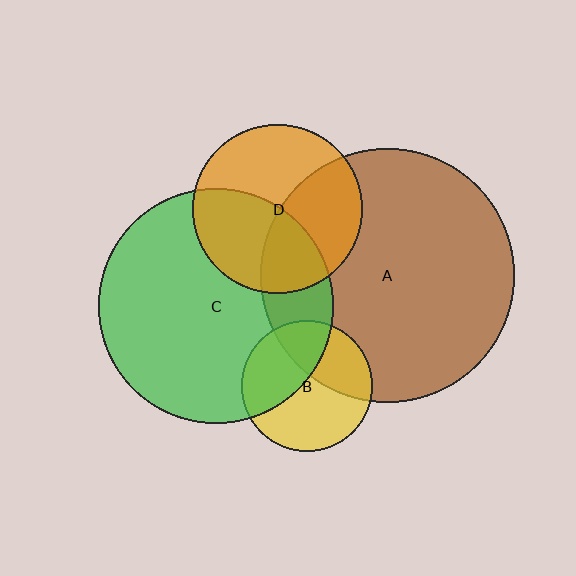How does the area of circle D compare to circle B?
Approximately 1.7 times.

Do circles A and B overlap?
Yes.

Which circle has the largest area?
Circle A (brown).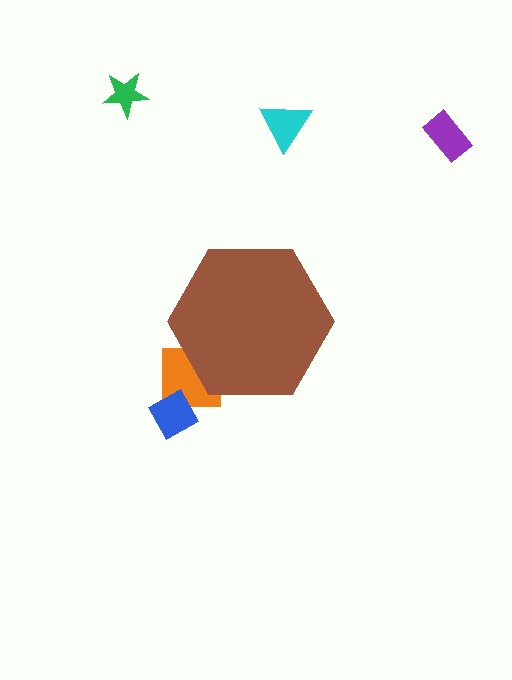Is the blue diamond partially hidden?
No, the blue diamond is fully visible.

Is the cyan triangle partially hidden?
No, the cyan triangle is fully visible.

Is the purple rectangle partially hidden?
No, the purple rectangle is fully visible.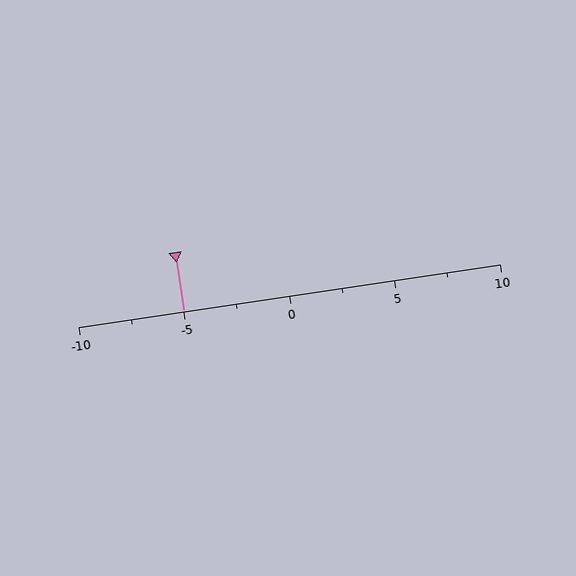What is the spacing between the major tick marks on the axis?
The major ticks are spaced 5 apart.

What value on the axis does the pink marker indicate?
The marker indicates approximately -5.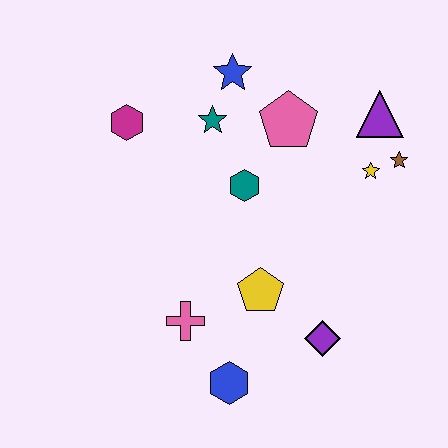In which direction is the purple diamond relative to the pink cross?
The purple diamond is to the right of the pink cross.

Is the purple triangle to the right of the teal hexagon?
Yes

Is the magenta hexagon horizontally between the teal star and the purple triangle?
No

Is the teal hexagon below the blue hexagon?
No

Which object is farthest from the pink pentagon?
The blue hexagon is farthest from the pink pentagon.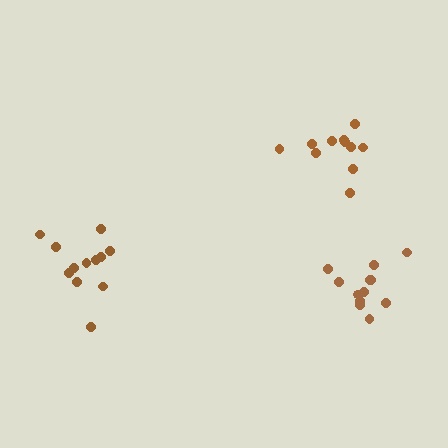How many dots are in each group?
Group 1: 11 dots, Group 2: 12 dots, Group 3: 12 dots (35 total).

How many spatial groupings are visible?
There are 3 spatial groupings.